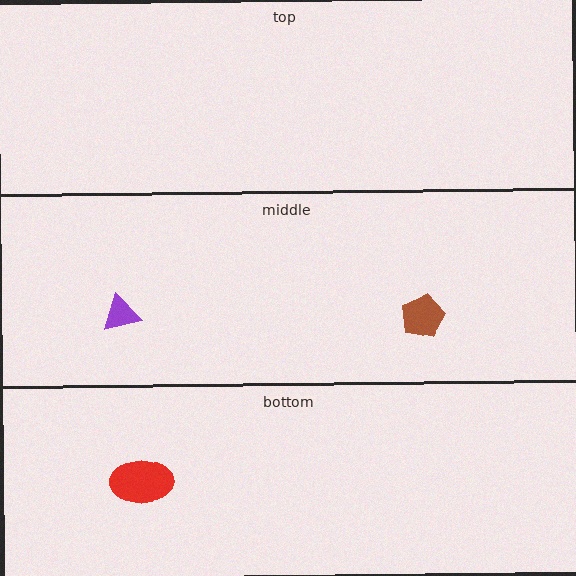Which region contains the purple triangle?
The middle region.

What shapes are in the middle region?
The brown pentagon, the purple triangle.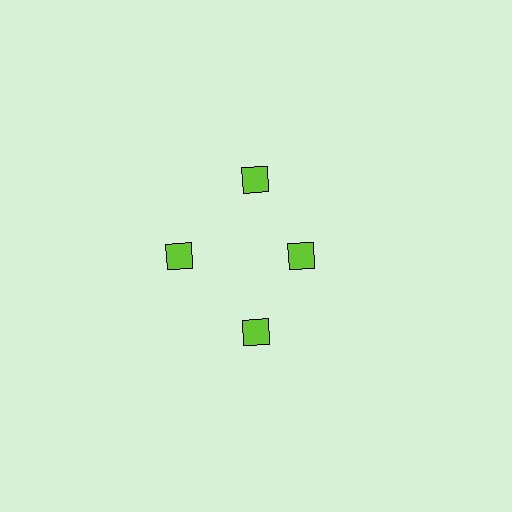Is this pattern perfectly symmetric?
No. The 4 lime diamonds are arranged in a ring, but one element near the 3 o'clock position is pulled inward toward the center, breaking the 4-fold rotational symmetry.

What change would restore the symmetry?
The symmetry would be restored by moving it outward, back onto the ring so that all 4 diamonds sit at equal angles and equal distance from the center.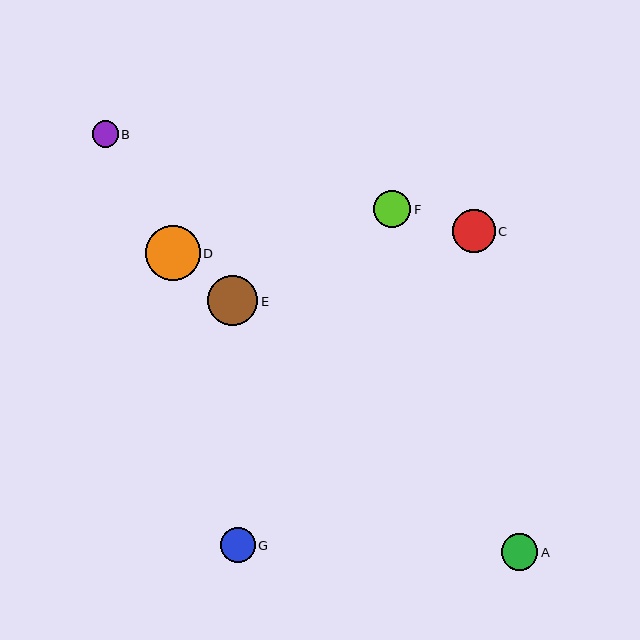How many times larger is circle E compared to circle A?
Circle E is approximately 1.4 times the size of circle A.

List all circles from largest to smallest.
From largest to smallest: D, E, C, F, A, G, B.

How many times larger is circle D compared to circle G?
Circle D is approximately 1.6 times the size of circle G.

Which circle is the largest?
Circle D is the largest with a size of approximately 55 pixels.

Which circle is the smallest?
Circle B is the smallest with a size of approximately 26 pixels.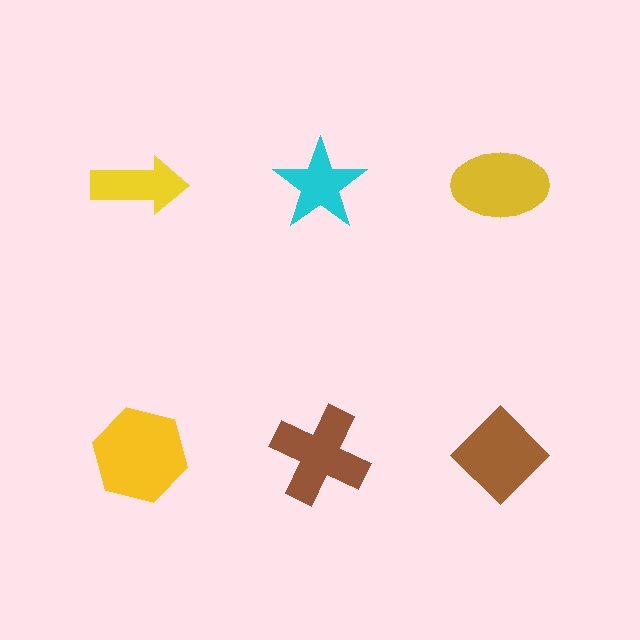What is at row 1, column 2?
A cyan star.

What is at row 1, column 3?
A yellow ellipse.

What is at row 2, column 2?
A brown cross.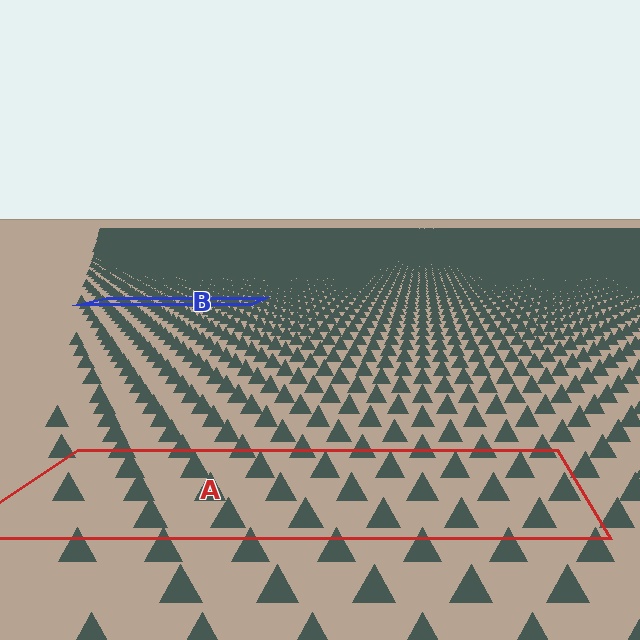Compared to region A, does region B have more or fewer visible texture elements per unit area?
Region B has more texture elements per unit area — they are packed more densely because it is farther away.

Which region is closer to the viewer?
Region A is closer. The texture elements there are larger and more spread out.